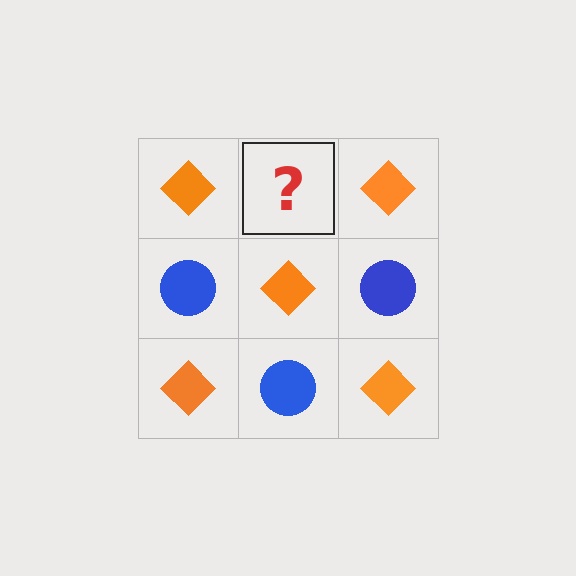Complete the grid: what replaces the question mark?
The question mark should be replaced with a blue circle.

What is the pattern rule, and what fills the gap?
The rule is that it alternates orange diamond and blue circle in a checkerboard pattern. The gap should be filled with a blue circle.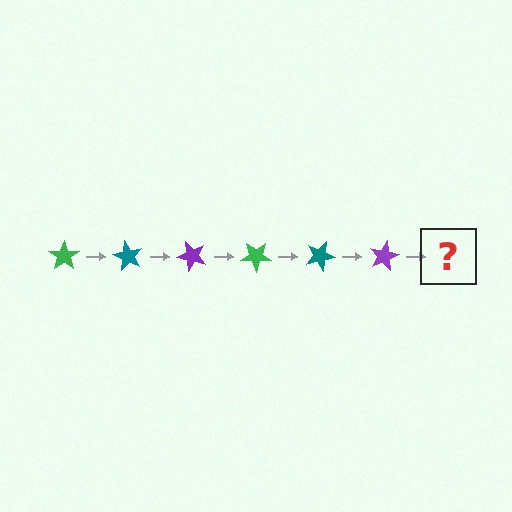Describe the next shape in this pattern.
It should be a green star, rotated 360 degrees from the start.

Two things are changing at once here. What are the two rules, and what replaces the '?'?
The two rules are that it rotates 60 degrees each step and the color cycles through green, teal, and purple. The '?' should be a green star, rotated 360 degrees from the start.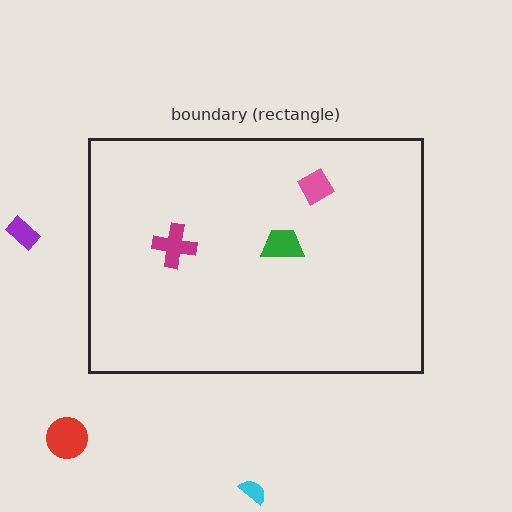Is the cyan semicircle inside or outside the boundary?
Outside.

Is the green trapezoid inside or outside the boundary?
Inside.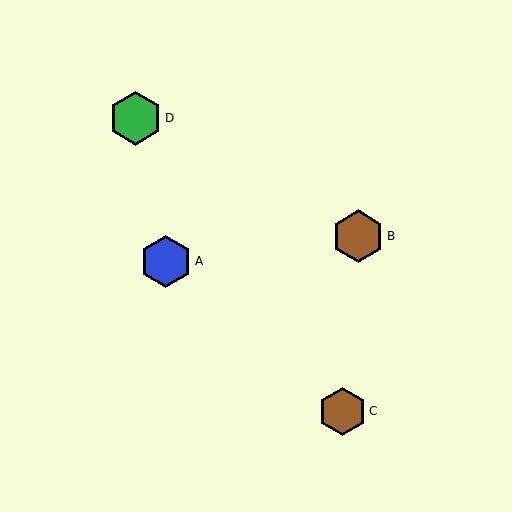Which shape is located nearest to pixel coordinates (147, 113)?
The green hexagon (labeled D) at (136, 118) is nearest to that location.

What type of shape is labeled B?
Shape B is a brown hexagon.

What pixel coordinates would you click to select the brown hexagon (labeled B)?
Click at (358, 236) to select the brown hexagon B.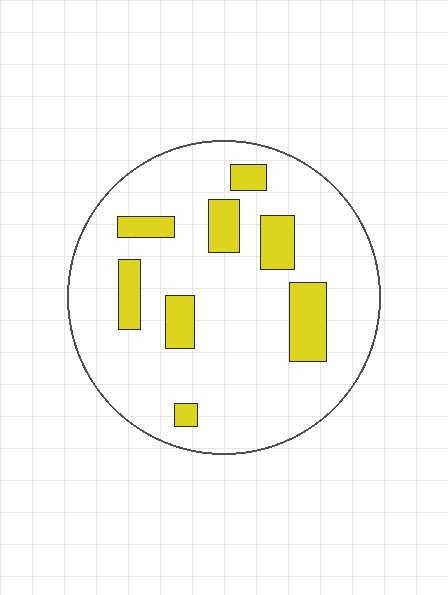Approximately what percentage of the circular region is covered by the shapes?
Approximately 15%.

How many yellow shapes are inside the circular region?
8.